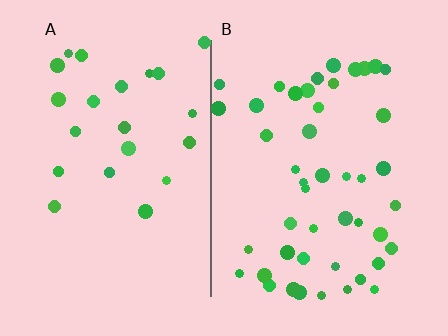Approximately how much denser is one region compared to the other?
Approximately 2.0× — region B over region A.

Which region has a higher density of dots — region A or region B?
B (the right).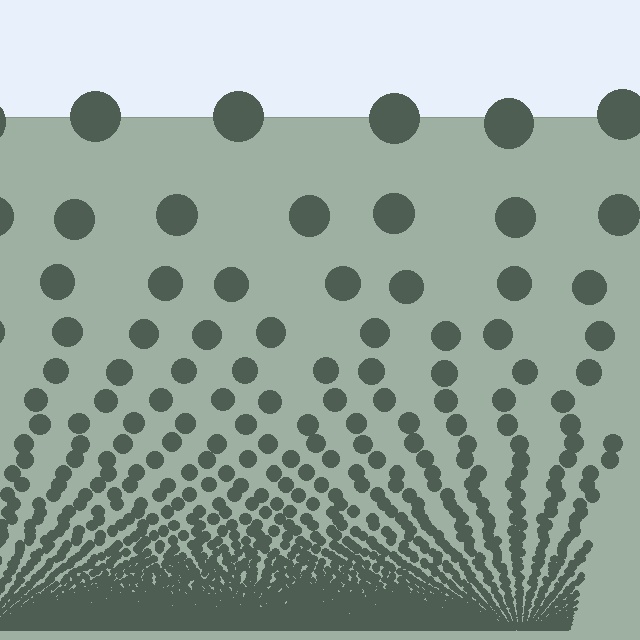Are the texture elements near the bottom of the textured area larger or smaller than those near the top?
Smaller. The gradient is inverted — elements near the bottom are smaller and denser.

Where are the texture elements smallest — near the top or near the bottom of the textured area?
Near the bottom.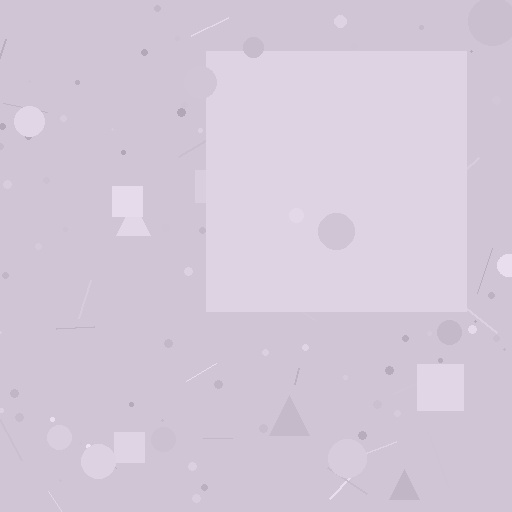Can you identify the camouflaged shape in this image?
The camouflaged shape is a square.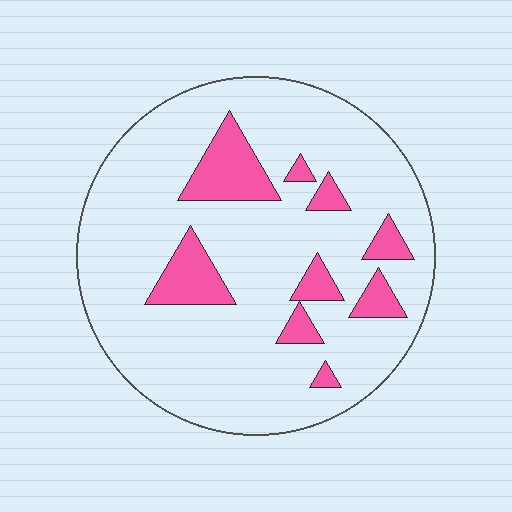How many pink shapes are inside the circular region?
9.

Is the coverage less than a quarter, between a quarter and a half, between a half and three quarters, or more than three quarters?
Less than a quarter.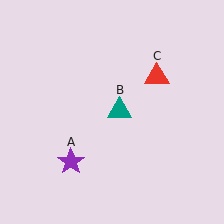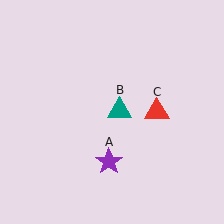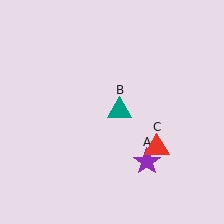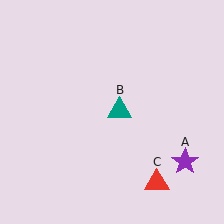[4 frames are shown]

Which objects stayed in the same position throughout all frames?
Teal triangle (object B) remained stationary.